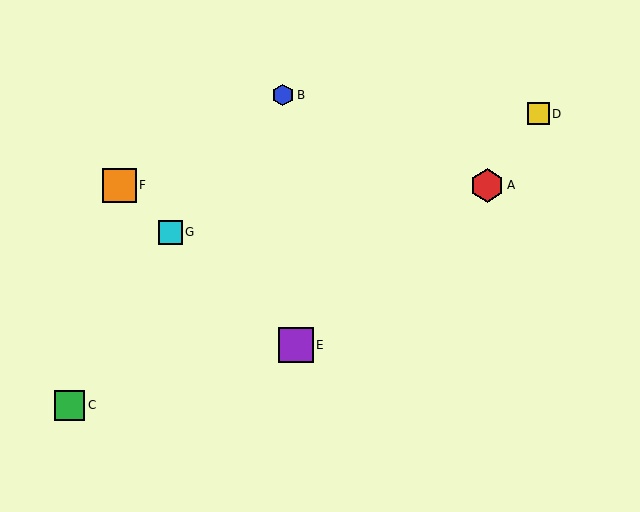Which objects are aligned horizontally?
Objects A, F are aligned horizontally.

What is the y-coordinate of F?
Object F is at y≈185.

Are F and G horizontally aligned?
No, F is at y≈185 and G is at y≈232.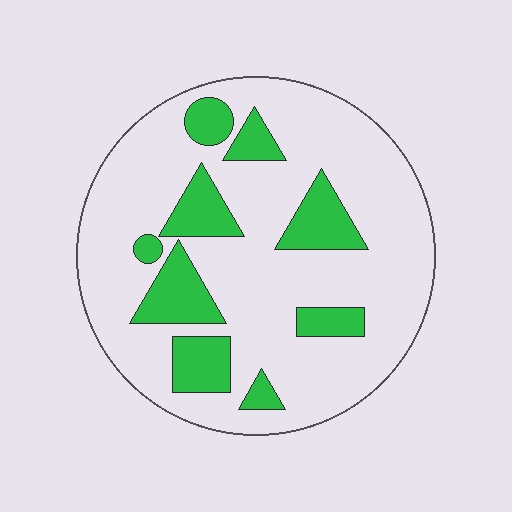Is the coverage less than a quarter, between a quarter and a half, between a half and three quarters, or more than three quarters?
Less than a quarter.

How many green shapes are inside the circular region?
9.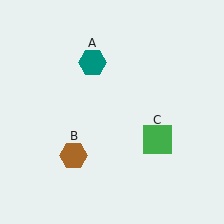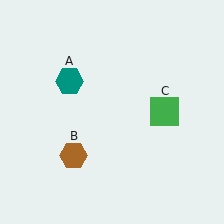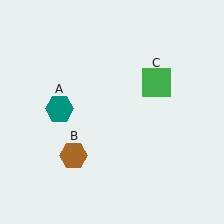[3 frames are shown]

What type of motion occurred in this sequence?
The teal hexagon (object A), green square (object C) rotated counterclockwise around the center of the scene.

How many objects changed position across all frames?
2 objects changed position: teal hexagon (object A), green square (object C).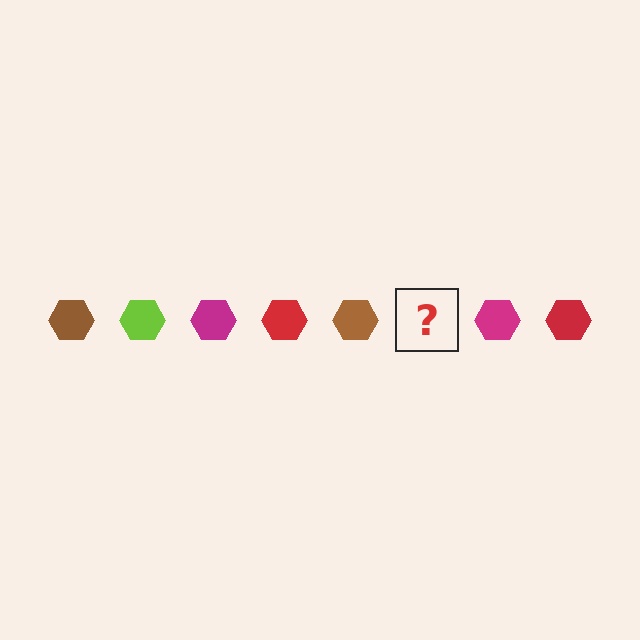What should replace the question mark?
The question mark should be replaced with a lime hexagon.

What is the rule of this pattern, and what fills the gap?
The rule is that the pattern cycles through brown, lime, magenta, red hexagons. The gap should be filled with a lime hexagon.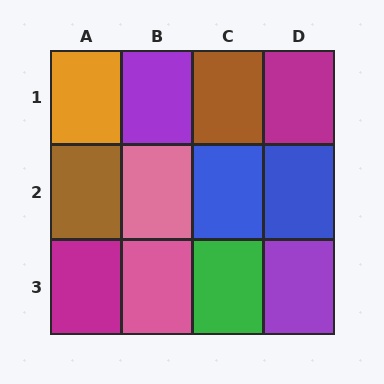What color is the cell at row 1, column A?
Orange.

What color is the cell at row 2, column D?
Blue.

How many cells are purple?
2 cells are purple.